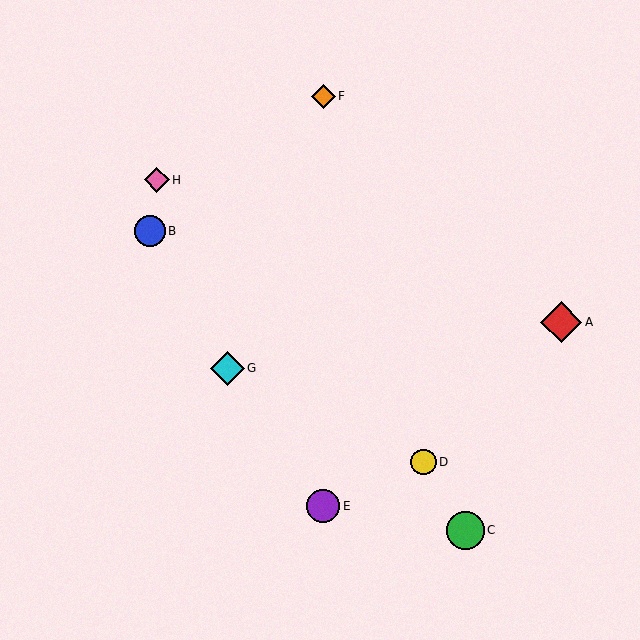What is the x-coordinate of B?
Object B is at x≈150.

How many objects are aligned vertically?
2 objects (E, F) are aligned vertically.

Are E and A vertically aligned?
No, E is at x≈323 and A is at x≈561.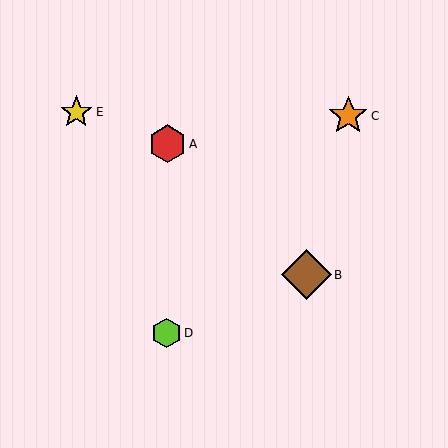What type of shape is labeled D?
Shape D is a lime hexagon.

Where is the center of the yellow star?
The center of the yellow star is at (76, 112).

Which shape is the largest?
The brown diamond (labeled B) is the largest.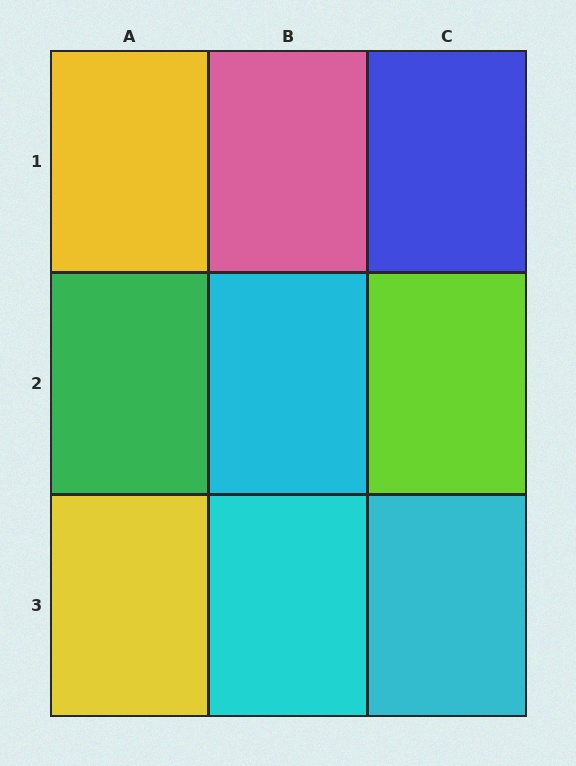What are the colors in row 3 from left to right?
Yellow, cyan, cyan.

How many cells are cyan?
3 cells are cyan.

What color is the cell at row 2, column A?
Green.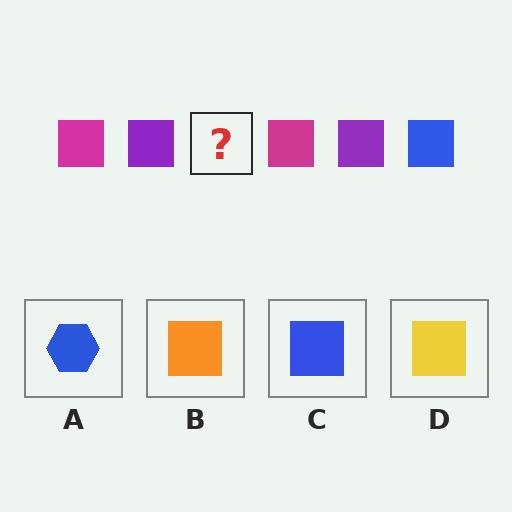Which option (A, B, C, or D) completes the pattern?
C.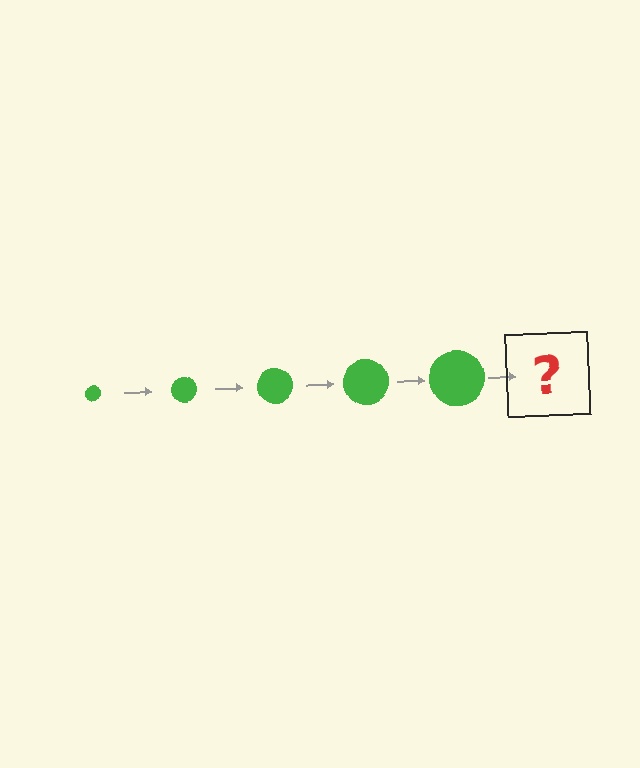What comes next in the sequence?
The next element should be a green circle, larger than the previous one.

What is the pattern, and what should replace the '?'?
The pattern is that the circle gets progressively larger each step. The '?' should be a green circle, larger than the previous one.